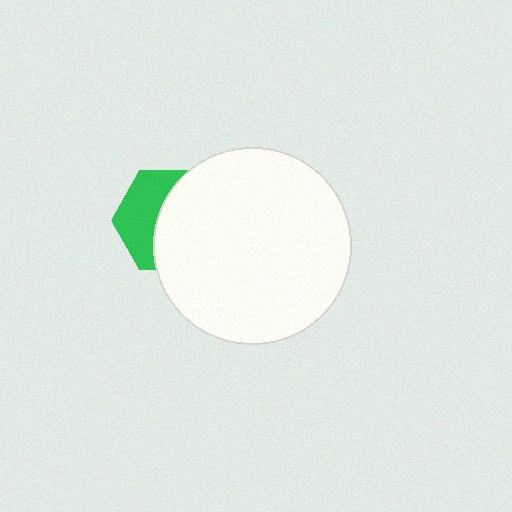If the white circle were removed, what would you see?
You would see the complete green hexagon.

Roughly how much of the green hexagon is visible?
A small part of it is visible (roughly 42%).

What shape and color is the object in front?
The object in front is a white circle.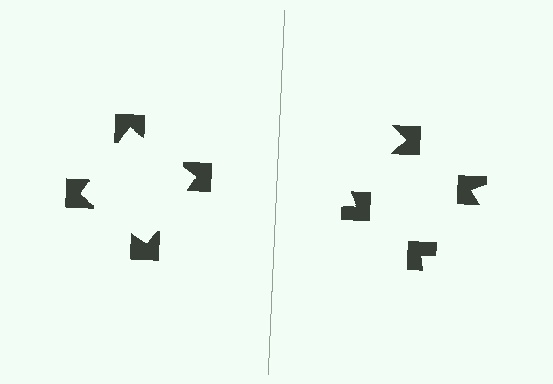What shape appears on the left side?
An illusory square.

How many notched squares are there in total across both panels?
8 — 4 on each side.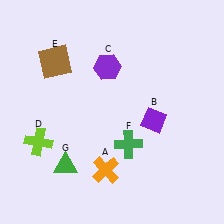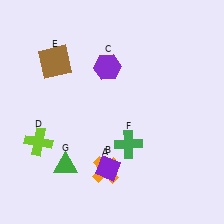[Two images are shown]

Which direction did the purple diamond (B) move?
The purple diamond (B) moved down.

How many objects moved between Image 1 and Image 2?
1 object moved between the two images.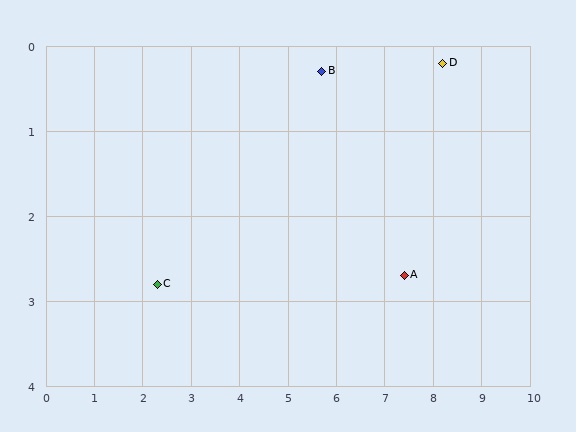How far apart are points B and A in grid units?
Points B and A are about 2.9 grid units apart.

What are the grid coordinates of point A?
Point A is at approximately (7.4, 2.7).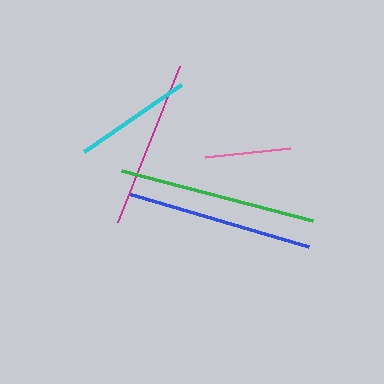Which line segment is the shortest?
The pink line is the shortest at approximately 85 pixels.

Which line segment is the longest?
The green line is the longest at approximately 198 pixels.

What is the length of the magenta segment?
The magenta segment is approximately 168 pixels long.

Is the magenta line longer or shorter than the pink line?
The magenta line is longer than the pink line.